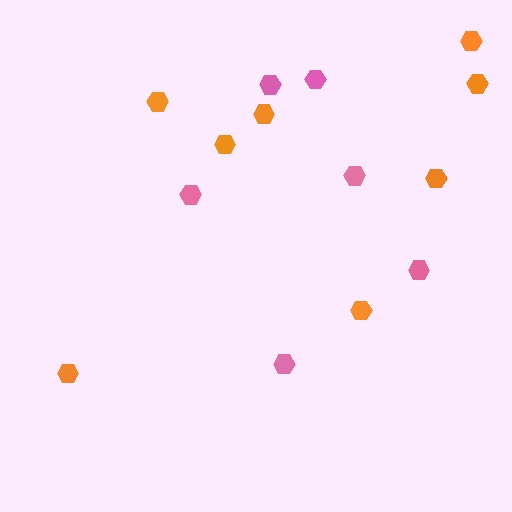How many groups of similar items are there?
There are 2 groups: one group of pink hexagons (6) and one group of orange hexagons (8).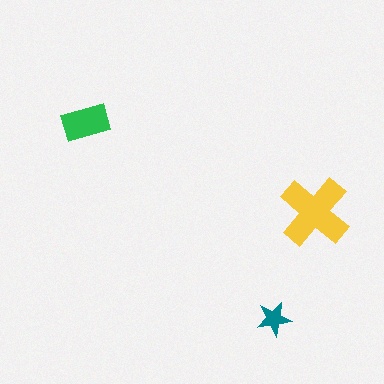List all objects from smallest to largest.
The teal star, the green rectangle, the yellow cross.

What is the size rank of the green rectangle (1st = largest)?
2nd.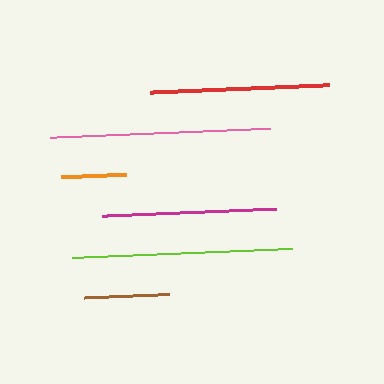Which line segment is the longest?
The lime line is the longest at approximately 222 pixels.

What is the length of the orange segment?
The orange segment is approximately 65 pixels long.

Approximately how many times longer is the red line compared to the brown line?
The red line is approximately 2.1 times the length of the brown line.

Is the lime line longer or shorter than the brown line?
The lime line is longer than the brown line.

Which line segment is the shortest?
The orange line is the shortest at approximately 65 pixels.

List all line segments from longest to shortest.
From longest to shortest: lime, pink, red, magenta, brown, orange.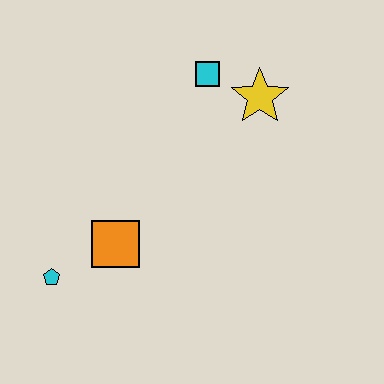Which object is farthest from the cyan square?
The cyan pentagon is farthest from the cyan square.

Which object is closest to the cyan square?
The yellow star is closest to the cyan square.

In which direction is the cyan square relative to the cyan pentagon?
The cyan square is above the cyan pentagon.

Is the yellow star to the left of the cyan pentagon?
No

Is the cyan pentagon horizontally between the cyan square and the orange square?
No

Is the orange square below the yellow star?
Yes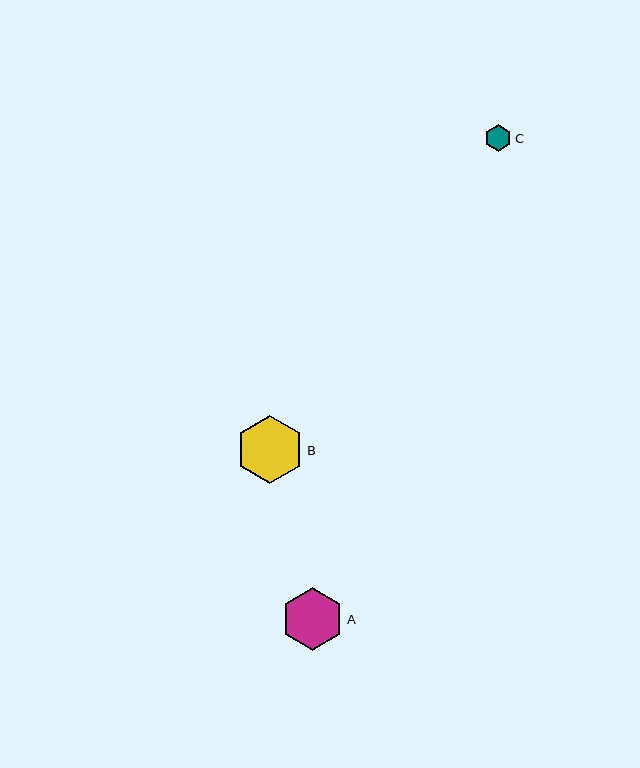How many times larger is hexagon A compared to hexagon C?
Hexagon A is approximately 2.4 times the size of hexagon C.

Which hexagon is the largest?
Hexagon B is the largest with a size of approximately 67 pixels.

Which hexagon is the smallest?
Hexagon C is the smallest with a size of approximately 26 pixels.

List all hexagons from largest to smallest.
From largest to smallest: B, A, C.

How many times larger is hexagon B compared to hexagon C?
Hexagon B is approximately 2.5 times the size of hexagon C.